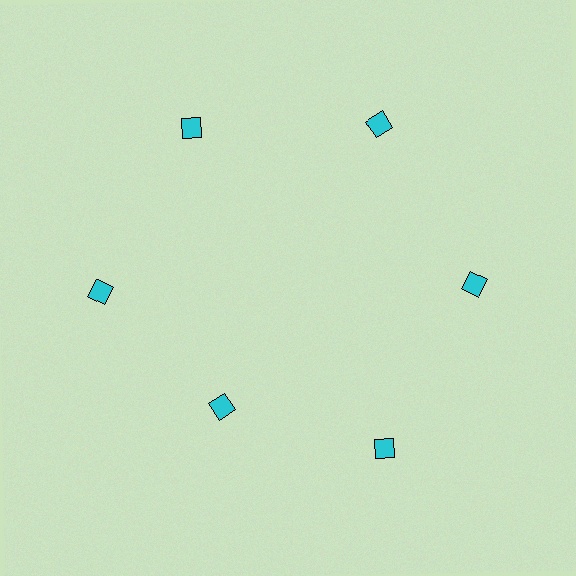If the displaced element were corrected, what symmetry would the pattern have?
It would have 6-fold rotational symmetry — the pattern would map onto itself every 60 degrees.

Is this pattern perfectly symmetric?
No. The 6 cyan diamonds are arranged in a ring, but one element near the 7 o'clock position is pulled inward toward the center, breaking the 6-fold rotational symmetry.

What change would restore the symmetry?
The symmetry would be restored by moving it outward, back onto the ring so that all 6 diamonds sit at equal angles and equal distance from the center.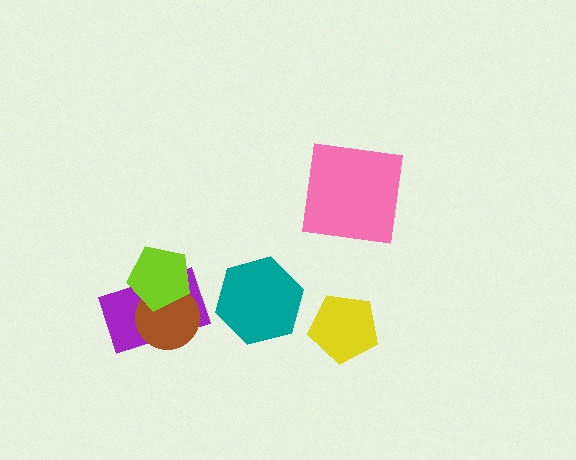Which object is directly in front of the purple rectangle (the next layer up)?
The brown circle is directly in front of the purple rectangle.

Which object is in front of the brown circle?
The lime pentagon is in front of the brown circle.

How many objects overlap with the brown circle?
2 objects overlap with the brown circle.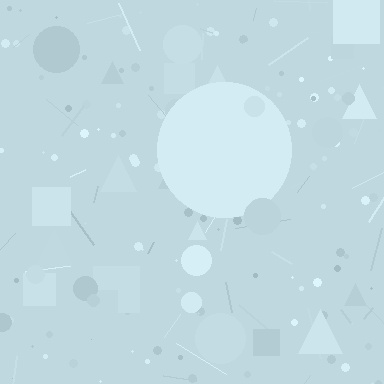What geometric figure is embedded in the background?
A circle is embedded in the background.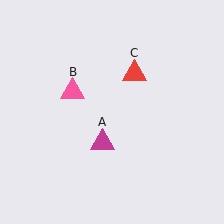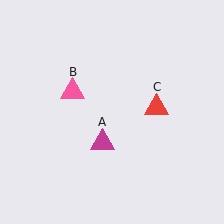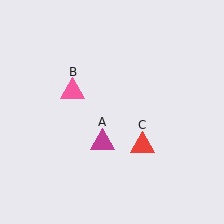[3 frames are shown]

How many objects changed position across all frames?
1 object changed position: red triangle (object C).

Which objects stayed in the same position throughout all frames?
Magenta triangle (object A) and pink triangle (object B) remained stationary.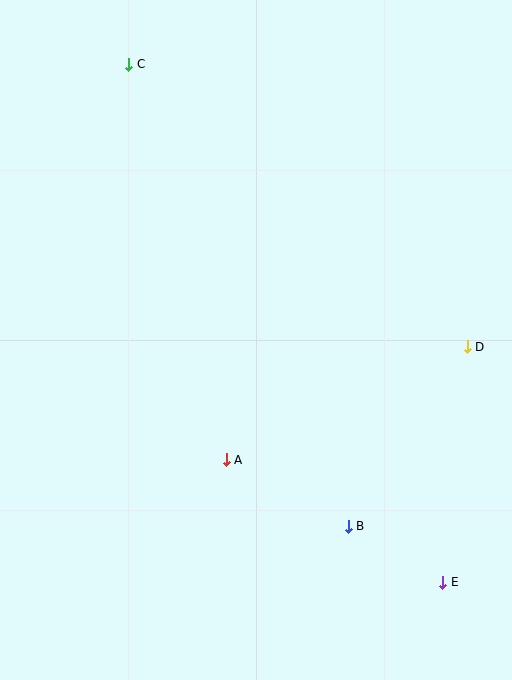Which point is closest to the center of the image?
Point A at (226, 460) is closest to the center.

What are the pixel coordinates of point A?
Point A is at (226, 460).